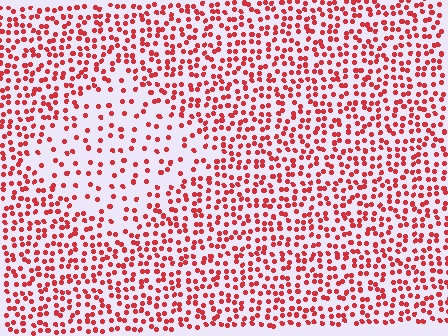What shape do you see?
I see a diamond.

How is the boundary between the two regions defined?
The boundary is defined by a change in element density (approximately 2.2x ratio). All elements are the same color, size, and shape.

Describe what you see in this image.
The image contains small red elements arranged at two different densities. A diamond-shaped region is visible where the elements are less densely packed than the surrounding area.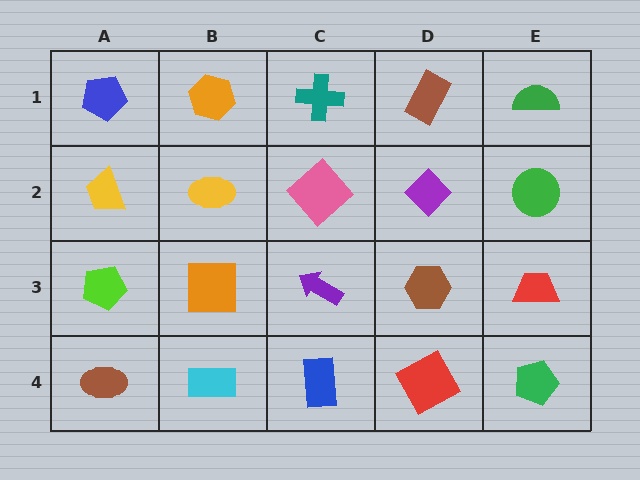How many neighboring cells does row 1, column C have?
3.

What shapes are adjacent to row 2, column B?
An orange hexagon (row 1, column B), an orange square (row 3, column B), a yellow trapezoid (row 2, column A), a pink diamond (row 2, column C).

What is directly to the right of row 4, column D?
A green pentagon.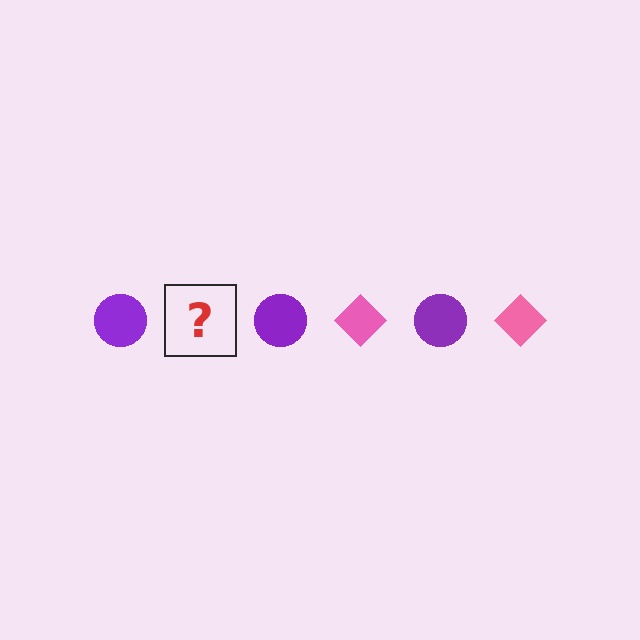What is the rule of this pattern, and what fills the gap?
The rule is that the pattern alternates between purple circle and pink diamond. The gap should be filled with a pink diamond.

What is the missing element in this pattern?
The missing element is a pink diamond.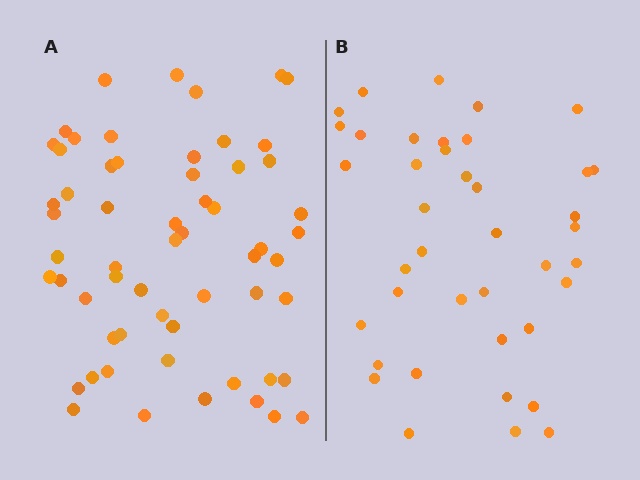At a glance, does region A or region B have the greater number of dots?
Region A (the left region) has more dots.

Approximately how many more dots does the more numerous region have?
Region A has approximately 20 more dots than region B.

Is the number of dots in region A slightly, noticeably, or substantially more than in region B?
Region A has substantially more. The ratio is roughly 1.5 to 1.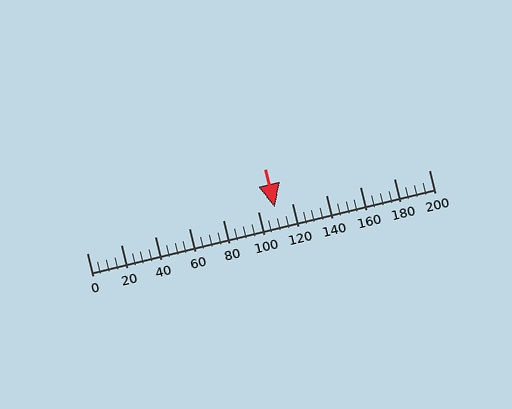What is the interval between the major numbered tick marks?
The major tick marks are spaced 20 units apart.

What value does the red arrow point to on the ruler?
The red arrow points to approximately 110.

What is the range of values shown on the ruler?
The ruler shows values from 0 to 200.